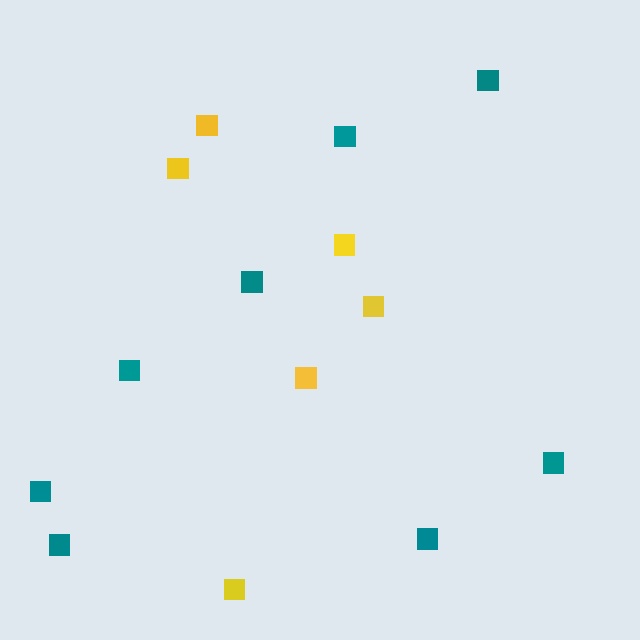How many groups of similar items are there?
There are 2 groups: one group of yellow squares (6) and one group of teal squares (8).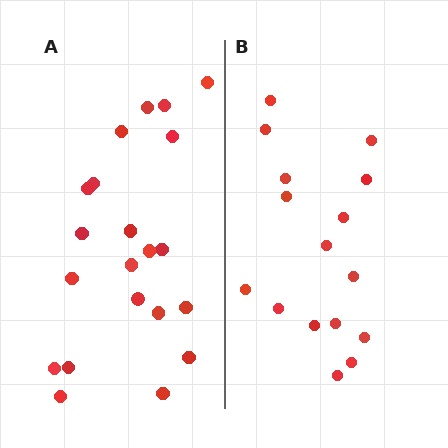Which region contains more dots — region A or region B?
Region A (the left region) has more dots.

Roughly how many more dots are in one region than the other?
Region A has about 5 more dots than region B.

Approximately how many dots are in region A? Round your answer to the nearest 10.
About 20 dots. (The exact count is 21, which rounds to 20.)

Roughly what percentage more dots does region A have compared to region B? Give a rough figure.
About 30% more.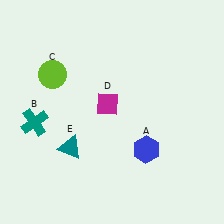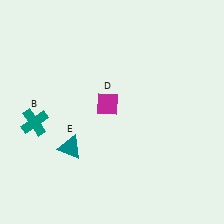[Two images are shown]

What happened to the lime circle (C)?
The lime circle (C) was removed in Image 2. It was in the top-left area of Image 1.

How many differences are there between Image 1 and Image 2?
There are 2 differences between the two images.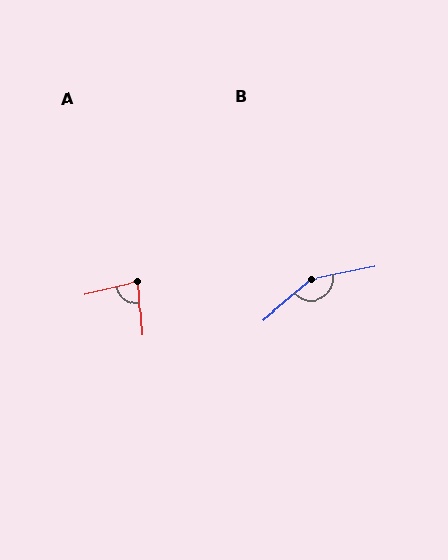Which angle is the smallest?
A, at approximately 81 degrees.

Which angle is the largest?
B, at approximately 152 degrees.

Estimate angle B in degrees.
Approximately 152 degrees.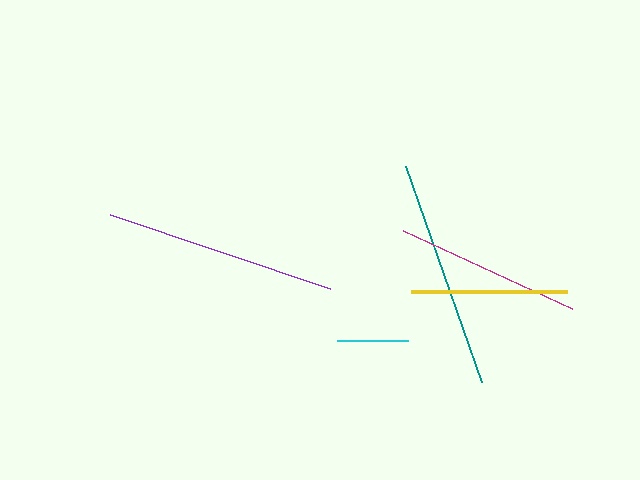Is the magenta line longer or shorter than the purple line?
The purple line is longer than the magenta line.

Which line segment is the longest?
The purple line is the longest at approximately 232 pixels.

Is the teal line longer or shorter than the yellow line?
The teal line is longer than the yellow line.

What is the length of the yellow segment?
The yellow segment is approximately 155 pixels long.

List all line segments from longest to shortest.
From longest to shortest: purple, teal, magenta, yellow, cyan.